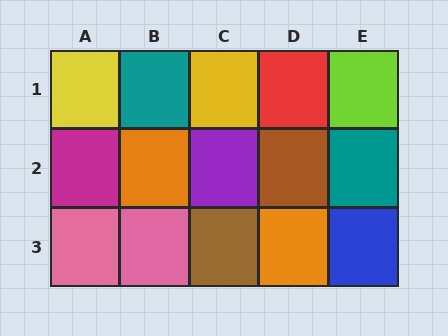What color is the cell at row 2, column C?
Purple.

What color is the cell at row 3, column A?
Pink.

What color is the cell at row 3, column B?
Pink.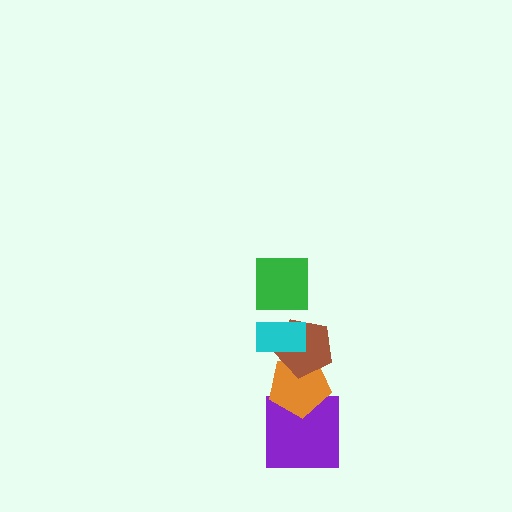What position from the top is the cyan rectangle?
The cyan rectangle is 2nd from the top.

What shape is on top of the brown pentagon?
The cyan rectangle is on top of the brown pentagon.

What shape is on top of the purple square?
The orange pentagon is on top of the purple square.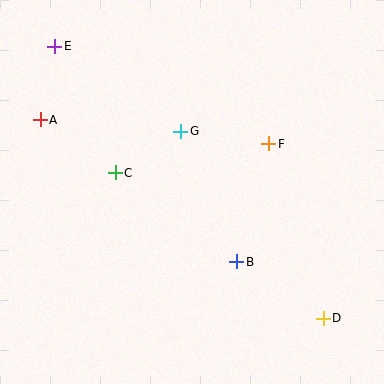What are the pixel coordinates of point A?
Point A is at (40, 120).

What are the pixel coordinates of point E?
Point E is at (55, 46).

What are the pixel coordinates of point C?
Point C is at (115, 173).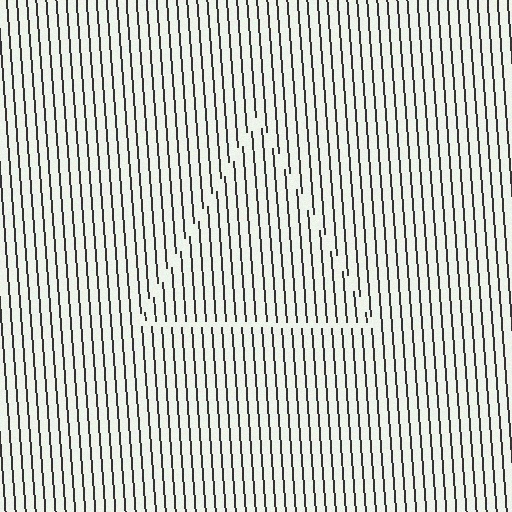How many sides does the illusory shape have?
3 sides — the line-ends trace a triangle.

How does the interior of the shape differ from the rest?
The interior of the shape contains the same grating, shifted by half a period — the contour is defined by the phase discontinuity where line-ends from the inner and outer gratings abut.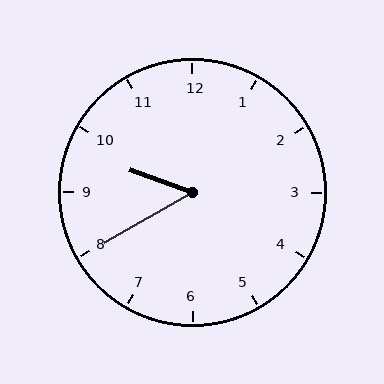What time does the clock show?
9:40.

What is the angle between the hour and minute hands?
Approximately 50 degrees.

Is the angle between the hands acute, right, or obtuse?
It is acute.